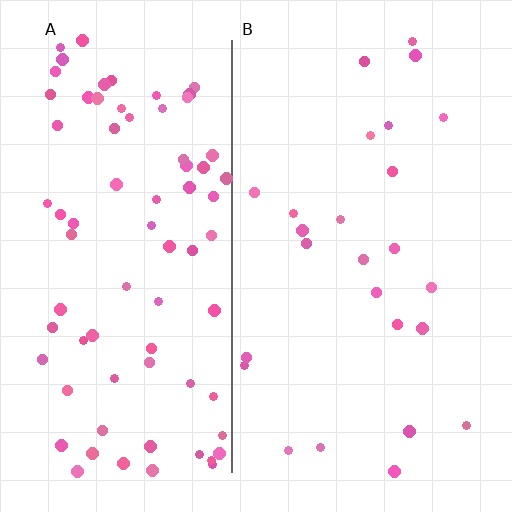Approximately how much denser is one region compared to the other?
Approximately 3.1× — region A over region B.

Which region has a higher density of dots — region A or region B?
A (the left).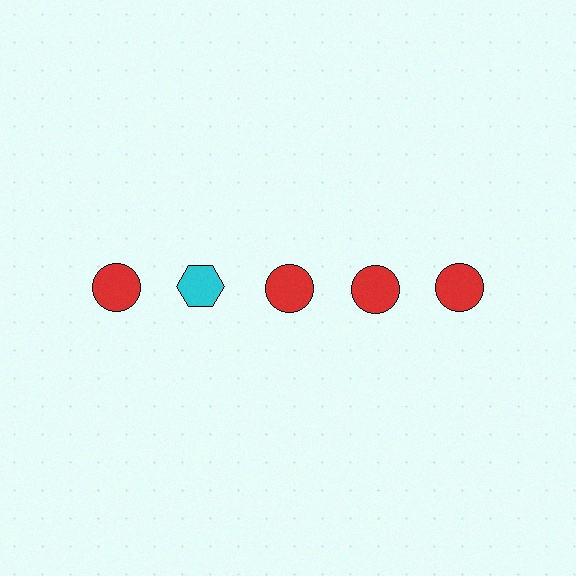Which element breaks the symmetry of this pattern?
The cyan hexagon in the top row, second from left column breaks the symmetry. All other shapes are red circles.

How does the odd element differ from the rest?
It differs in both color (cyan instead of red) and shape (hexagon instead of circle).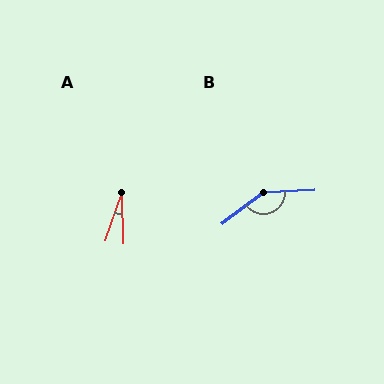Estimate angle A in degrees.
Approximately 21 degrees.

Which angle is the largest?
B, at approximately 146 degrees.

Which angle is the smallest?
A, at approximately 21 degrees.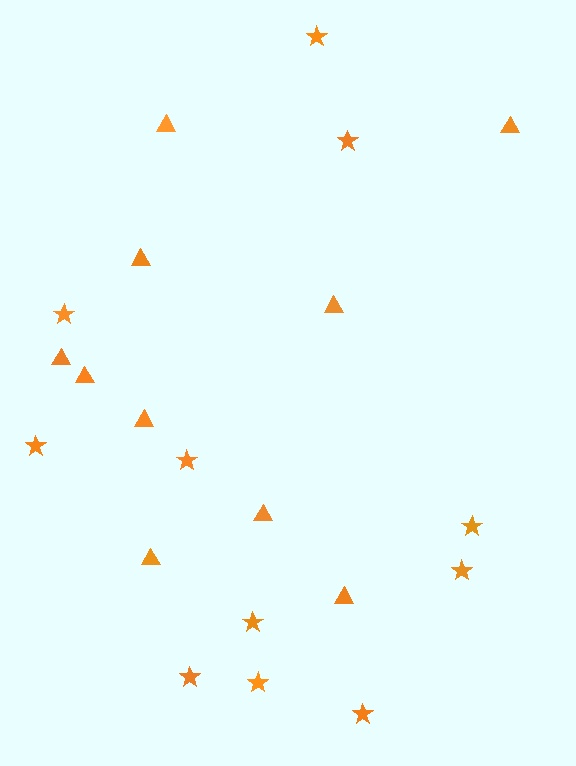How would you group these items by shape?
There are 2 groups: one group of stars (11) and one group of triangles (10).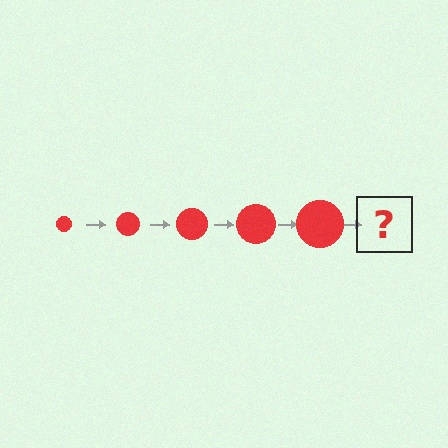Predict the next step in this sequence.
The next step is a red circle, larger than the previous one.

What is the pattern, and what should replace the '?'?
The pattern is that the circle gets progressively larger each step. The '?' should be a red circle, larger than the previous one.